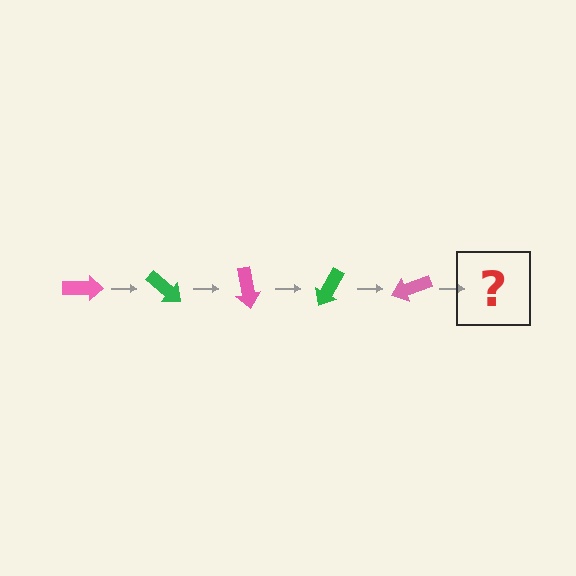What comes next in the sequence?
The next element should be a green arrow, rotated 200 degrees from the start.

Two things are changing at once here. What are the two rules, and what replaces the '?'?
The two rules are that it rotates 40 degrees each step and the color cycles through pink and green. The '?' should be a green arrow, rotated 200 degrees from the start.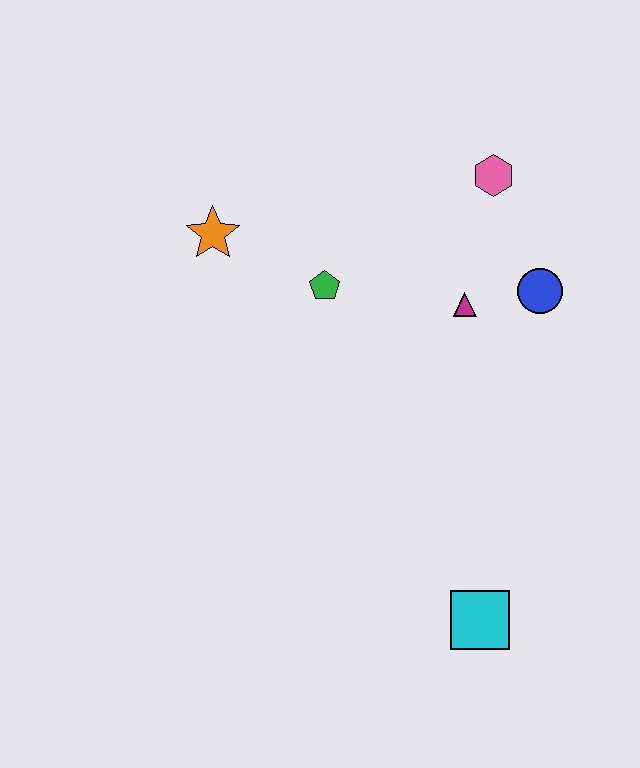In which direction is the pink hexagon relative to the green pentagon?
The pink hexagon is to the right of the green pentagon.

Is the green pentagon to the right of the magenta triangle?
No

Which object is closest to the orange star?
The green pentagon is closest to the orange star.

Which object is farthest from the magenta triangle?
The cyan square is farthest from the magenta triangle.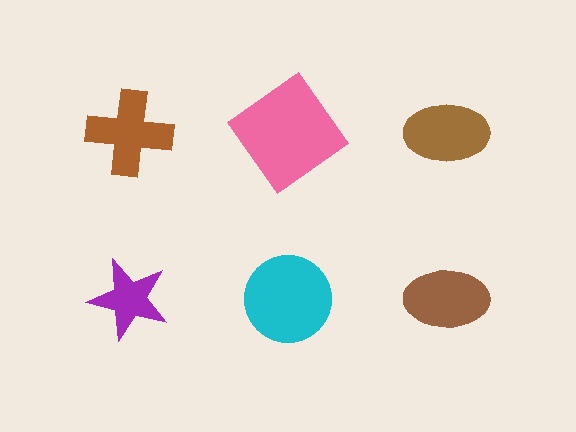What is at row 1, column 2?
A pink diamond.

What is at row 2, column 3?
A brown ellipse.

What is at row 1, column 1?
A brown cross.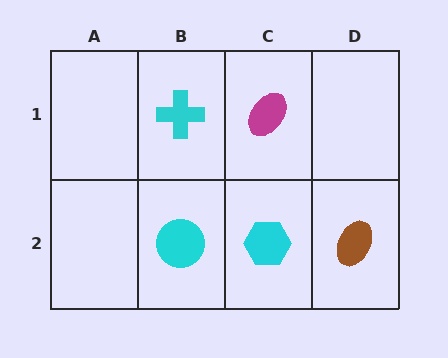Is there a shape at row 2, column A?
No, that cell is empty.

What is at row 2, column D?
A brown ellipse.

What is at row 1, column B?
A cyan cross.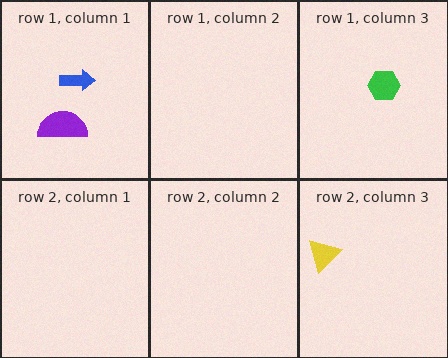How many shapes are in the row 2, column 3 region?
1.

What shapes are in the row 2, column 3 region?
The yellow triangle.